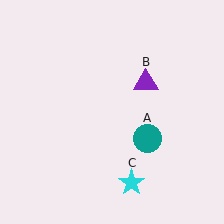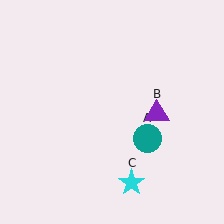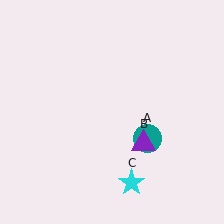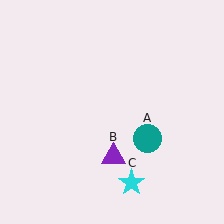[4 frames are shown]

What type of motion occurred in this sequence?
The purple triangle (object B) rotated clockwise around the center of the scene.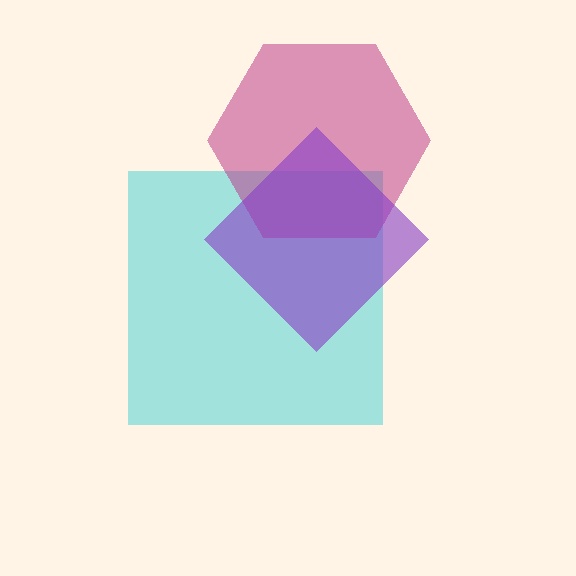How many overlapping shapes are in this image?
There are 3 overlapping shapes in the image.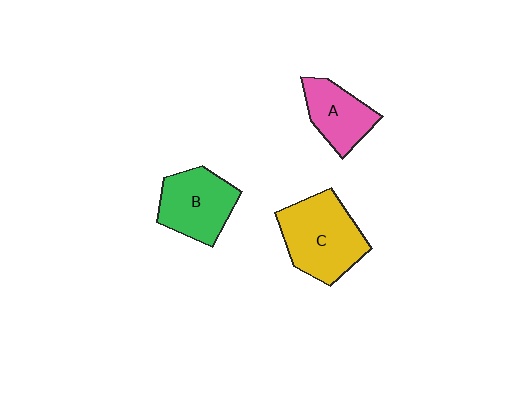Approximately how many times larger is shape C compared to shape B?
Approximately 1.3 times.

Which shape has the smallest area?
Shape A (pink).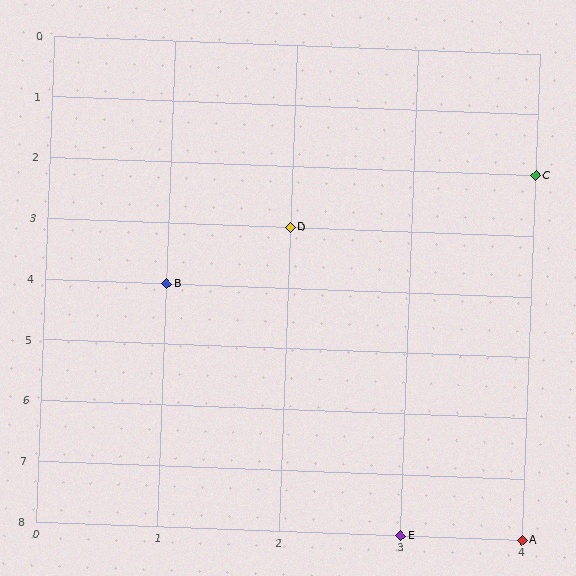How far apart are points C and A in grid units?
Points C and A are 6 rows apart.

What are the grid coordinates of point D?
Point D is at grid coordinates (2, 3).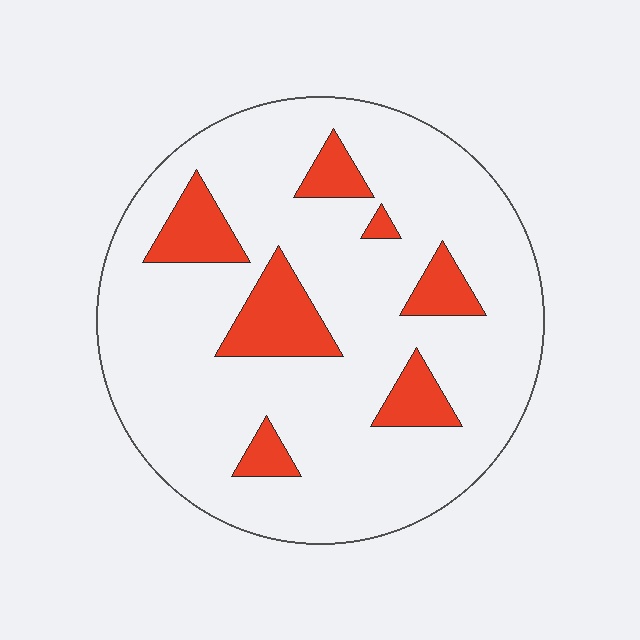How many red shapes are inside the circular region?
7.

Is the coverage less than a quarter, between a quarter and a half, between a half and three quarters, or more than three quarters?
Less than a quarter.